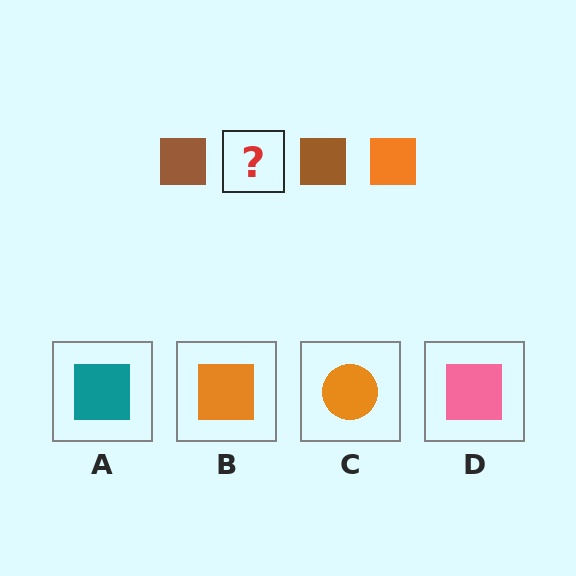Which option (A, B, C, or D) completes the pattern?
B.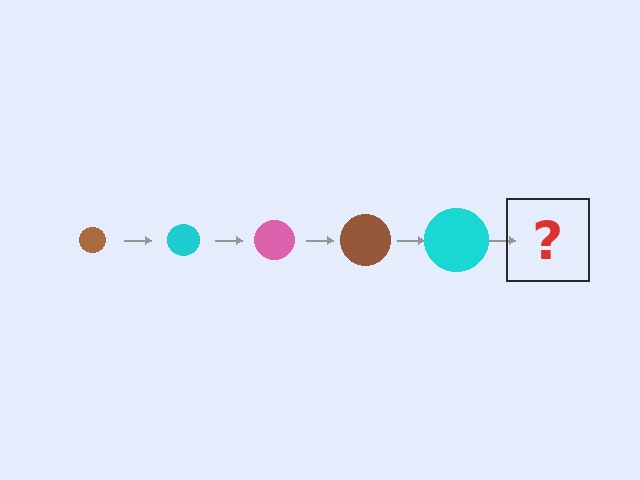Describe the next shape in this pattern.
It should be a pink circle, larger than the previous one.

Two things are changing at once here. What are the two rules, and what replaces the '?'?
The two rules are that the circle grows larger each step and the color cycles through brown, cyan, and pink. The '?' should be a pink circle, larger than the previous one.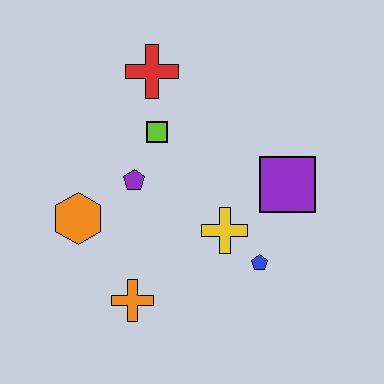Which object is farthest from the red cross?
The orange cross is farthest from the red cross.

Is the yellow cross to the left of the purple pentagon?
No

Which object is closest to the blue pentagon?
The yellow cross is closest to the blue pentagon.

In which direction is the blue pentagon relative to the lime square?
The blue pentagon is below the lime square.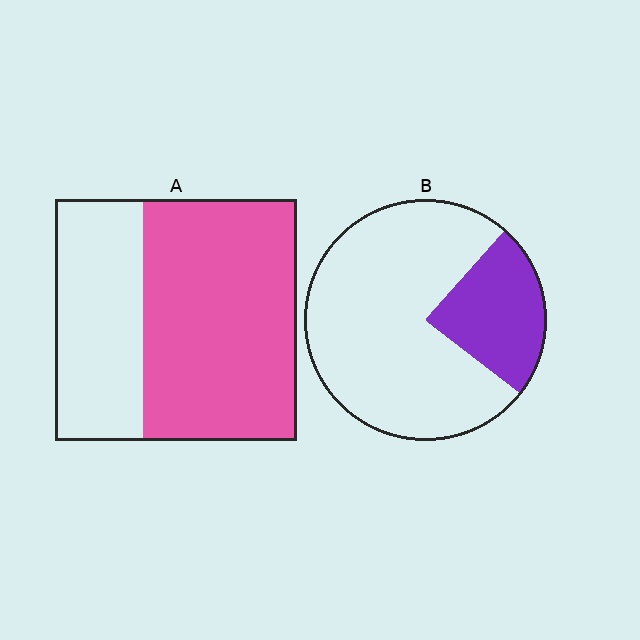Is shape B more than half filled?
No.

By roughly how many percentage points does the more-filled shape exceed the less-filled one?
By roughly 40 percentage points (A over B).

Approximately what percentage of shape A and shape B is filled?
A is approximately 65% and B is approximately 25%.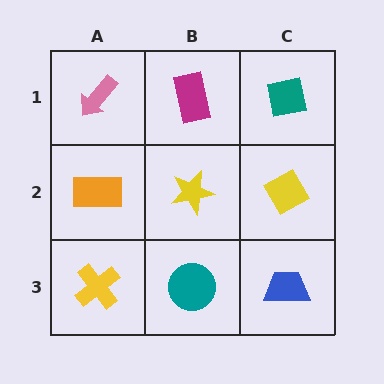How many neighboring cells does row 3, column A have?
2.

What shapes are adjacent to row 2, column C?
A teal square (row 1, column C), a blue trapezoid (row 3, column C), a yellow star (row 2, column B).